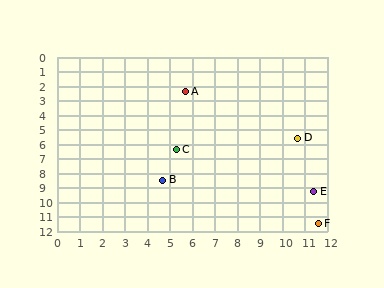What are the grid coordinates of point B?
Point B is at approximately (4.7, 8.5).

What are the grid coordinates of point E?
Point E is at approximately (11.4, 9.3).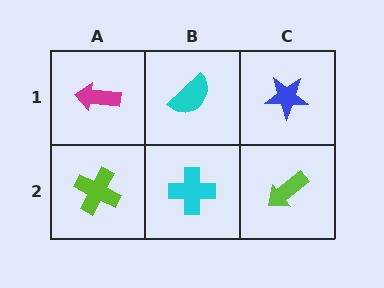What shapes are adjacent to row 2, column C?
A blue star (row 1, column C), a cyan cross (row 2, column B).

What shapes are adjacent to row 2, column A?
A magenta arrow (row 1, column A), a cyan cross (row 2, column B).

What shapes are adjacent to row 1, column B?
A cyan cross (row 2, column B), a magenta arrow (row 1, column A), a blue star (row 1, column C).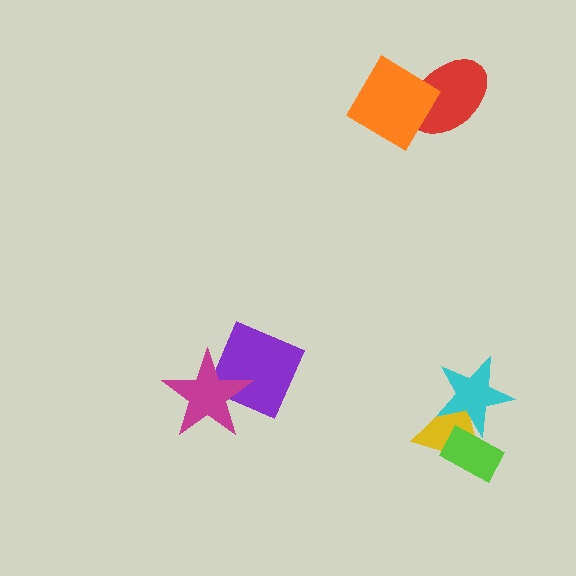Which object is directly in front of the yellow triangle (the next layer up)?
The lime rectangle is directly in front of the yellow triangle.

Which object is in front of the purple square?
The magenta star is in front of the purple square.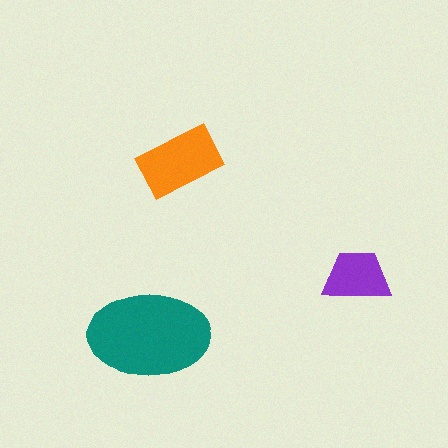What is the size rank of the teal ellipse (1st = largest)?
1st.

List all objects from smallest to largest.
The purple trapezoid, the orange rectangle, the teal ellipse.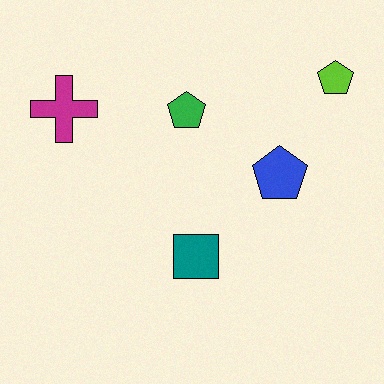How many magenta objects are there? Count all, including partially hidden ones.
There is 1 magenta object.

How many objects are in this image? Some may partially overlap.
There are 5 objects.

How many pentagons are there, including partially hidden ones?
There are 3 pentagons.